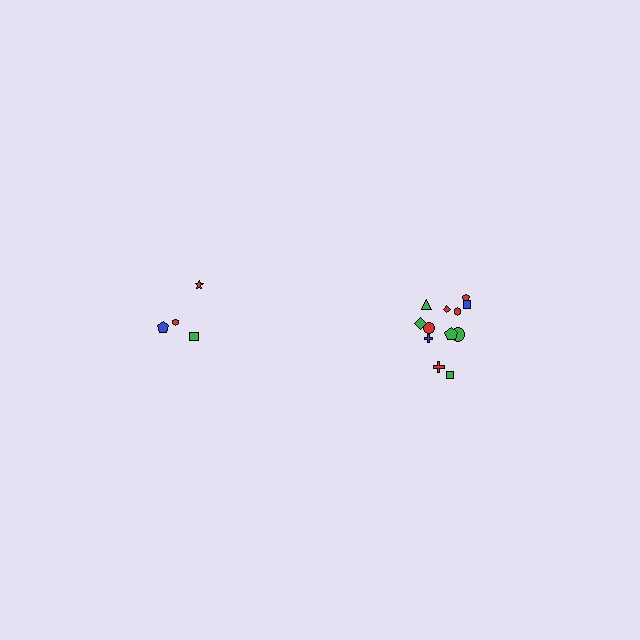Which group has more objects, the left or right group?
The right group.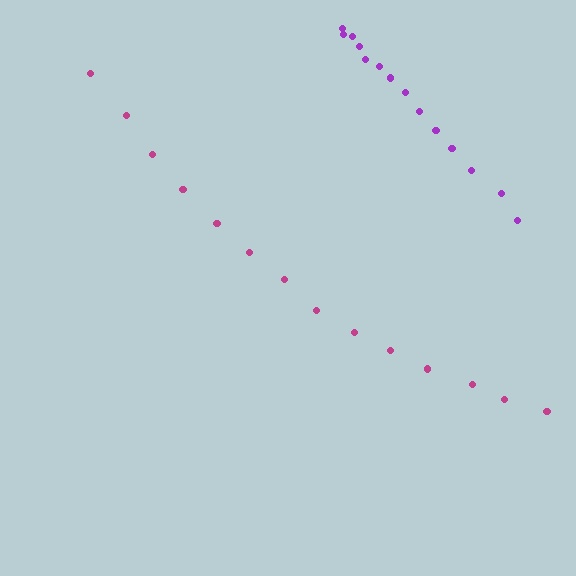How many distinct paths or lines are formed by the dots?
There are 2 distinct paths.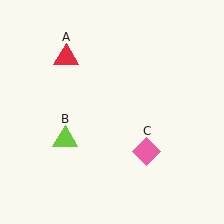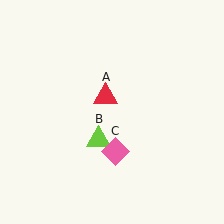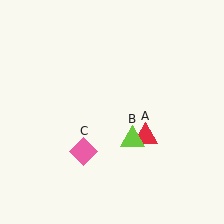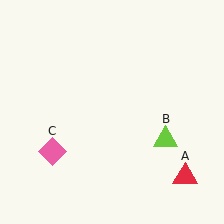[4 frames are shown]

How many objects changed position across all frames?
3 objects changed position: red triangle (object A), lime triangle (object B), pink diamond (object C).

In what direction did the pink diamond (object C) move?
The pink diamond (object C) moved left.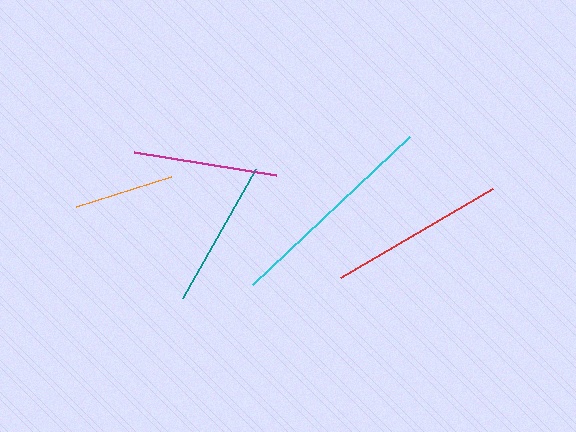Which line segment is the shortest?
The orange line is the shortest at approximately 99 pixels.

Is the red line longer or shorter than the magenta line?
The red line is longer than the magenta line.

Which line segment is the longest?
The cyan line is the longest at approximately 216 pixels.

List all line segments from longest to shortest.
From longest to shortest: cyan, red, teal, magenta, orange.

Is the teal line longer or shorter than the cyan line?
The cyan line is longer than the teal line.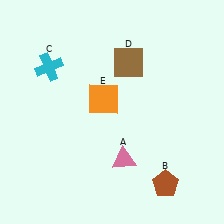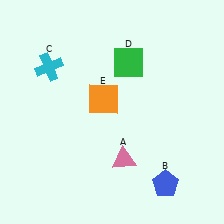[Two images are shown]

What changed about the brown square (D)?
In Image 1, D is brown. In Image 2, it changed to green.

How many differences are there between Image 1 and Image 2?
There are 2 differences between the two images.